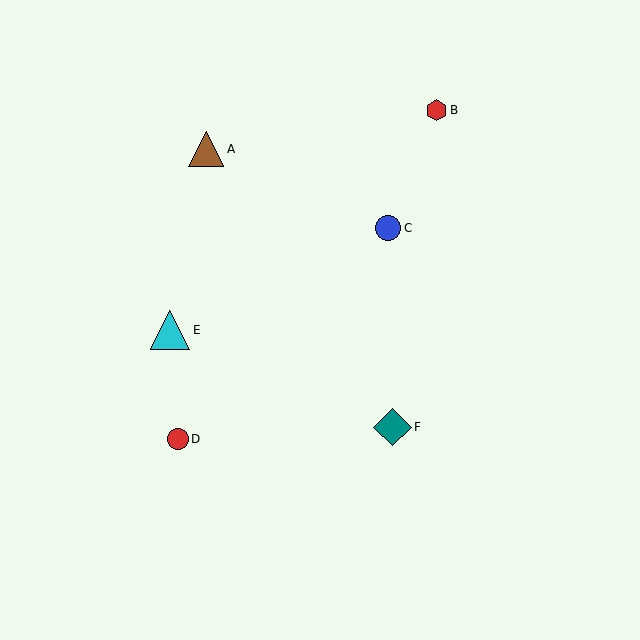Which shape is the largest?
The cyan triangle (labeled E) is the largest.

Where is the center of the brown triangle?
The center of the brown triangle is at (206, 149).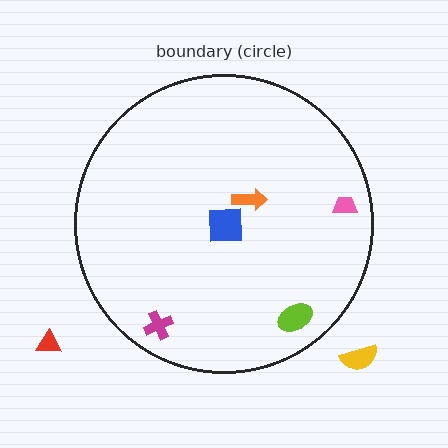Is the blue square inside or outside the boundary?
Inside.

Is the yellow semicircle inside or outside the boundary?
Outside.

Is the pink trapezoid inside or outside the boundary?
Inside.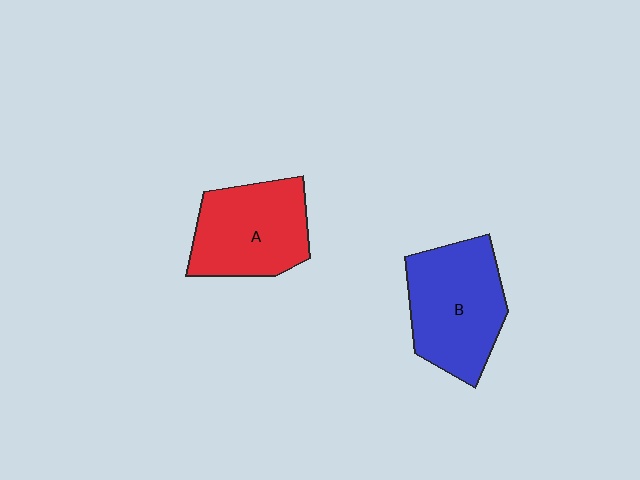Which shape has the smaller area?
Shape A (red).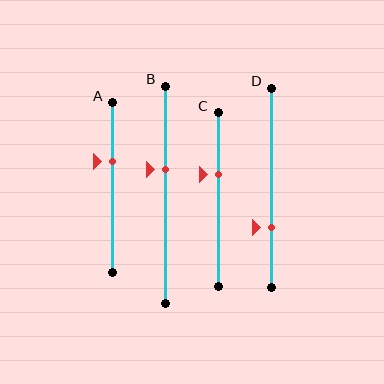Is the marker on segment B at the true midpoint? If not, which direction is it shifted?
No, the marker on segment B is shifted upward by about 12% of the segment length.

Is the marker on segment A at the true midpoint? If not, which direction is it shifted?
No, the marker on segment A is shifted upward by about 15% of the segment length.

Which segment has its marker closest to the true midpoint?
Segment B has its marker closest to the true midpoint.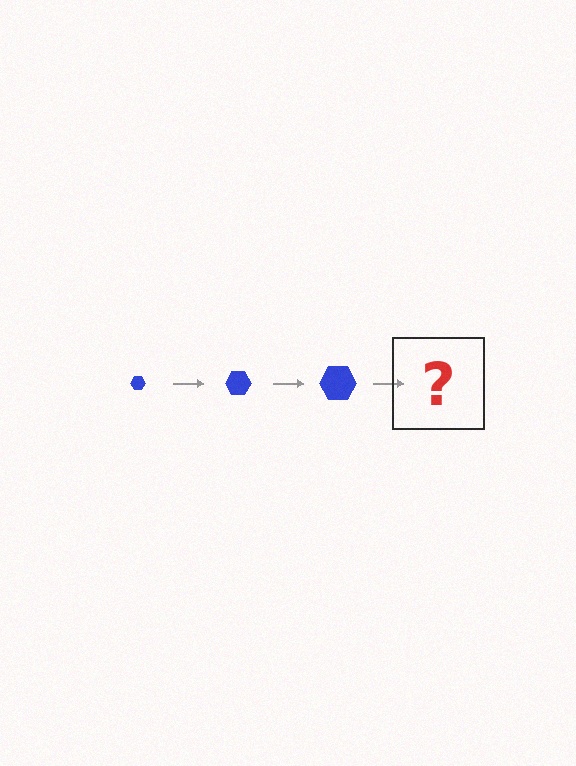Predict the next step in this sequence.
The next step is a blue hexagon, larger than the previous one.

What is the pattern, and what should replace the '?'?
The pattern is that the hexagon gets progressively larger each step. The '?' should be a blue hexagon, larger than the previous one.